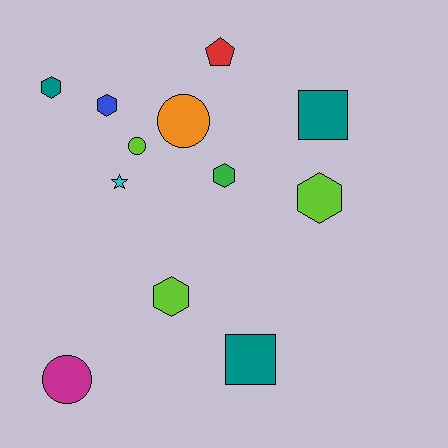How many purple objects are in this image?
There are no purple objects.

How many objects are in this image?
There are 12 objects.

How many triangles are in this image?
There are no triangles.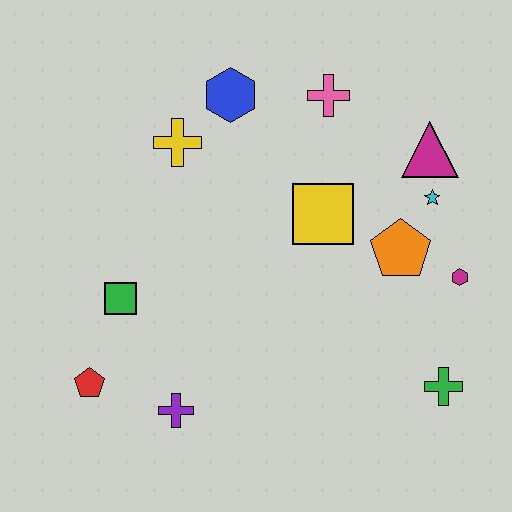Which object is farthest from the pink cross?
The red pentagon is farthest from the pink cross.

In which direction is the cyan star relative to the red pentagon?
The cyan star is to the right of the red pentagon.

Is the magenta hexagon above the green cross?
Yes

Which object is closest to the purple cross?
The red pentagon is closest to the purple cross.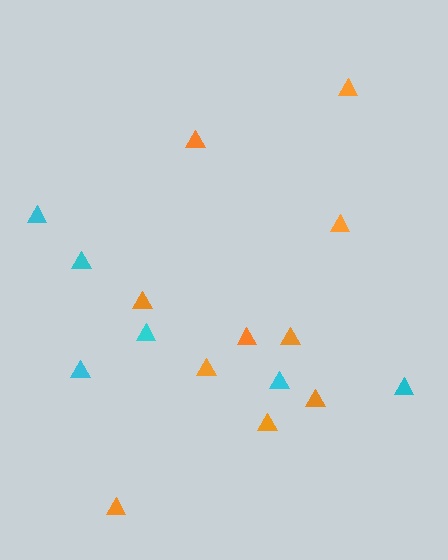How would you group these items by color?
There are 2 groups: one group of cyan triangles (6) and one group of orange triangles (10).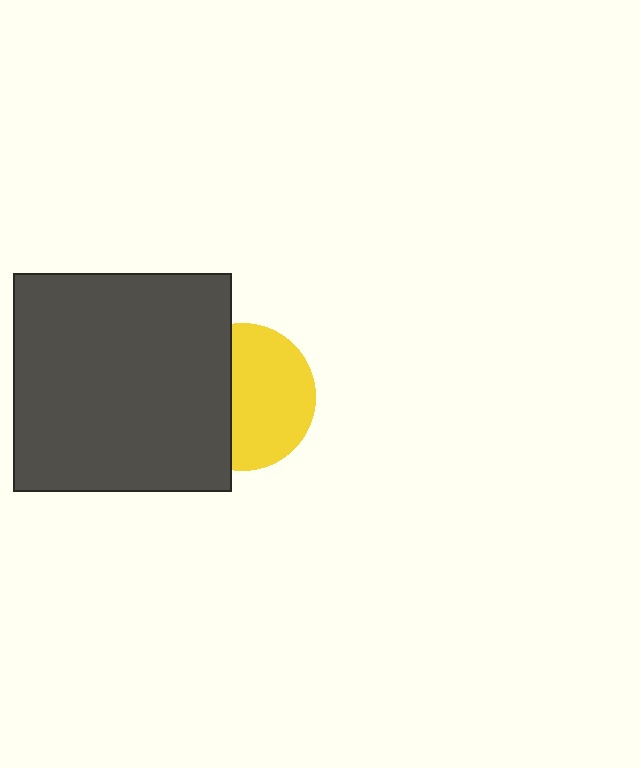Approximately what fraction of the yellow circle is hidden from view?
Roughly 40% of the yellow circle is hidden behind the dark gray square.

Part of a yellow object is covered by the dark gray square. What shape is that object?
It is a circle.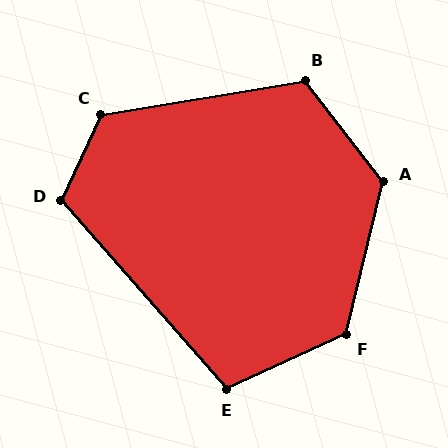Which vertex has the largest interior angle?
A, at approximately 129 degrees.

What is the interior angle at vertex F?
Approximately 128 degrees (obtuse).